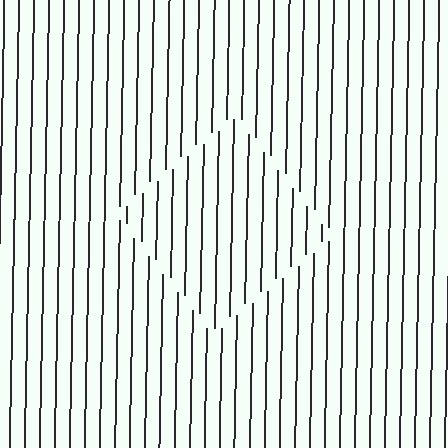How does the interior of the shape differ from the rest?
The interior of the shape contains the same grating, shifted by half a period — the contour is defined by the phase discontinuity where line-ends from the inner and outer gratings abut.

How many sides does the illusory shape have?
4 sides — the line-ends trace a square.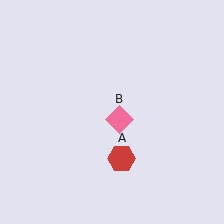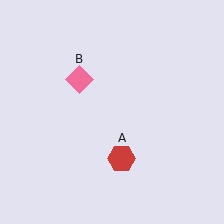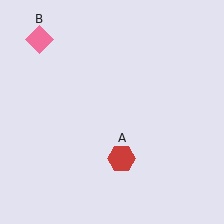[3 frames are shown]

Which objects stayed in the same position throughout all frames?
Red hexagon (object A) remained stationary.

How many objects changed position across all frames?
1 object changed position: pink diamond (object B).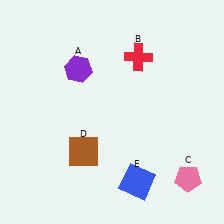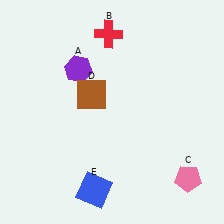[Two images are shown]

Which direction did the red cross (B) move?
The red cross (B) moved left.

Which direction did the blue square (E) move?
The blue square (E) moved left.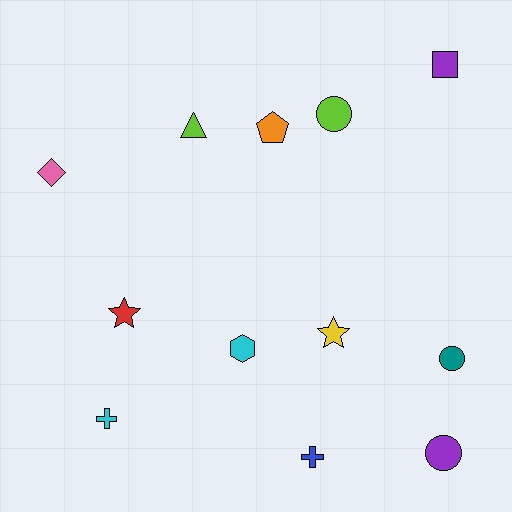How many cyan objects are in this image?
There are 2 cyan objects.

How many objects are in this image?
There are 12 objects.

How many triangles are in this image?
There is 1 triangle.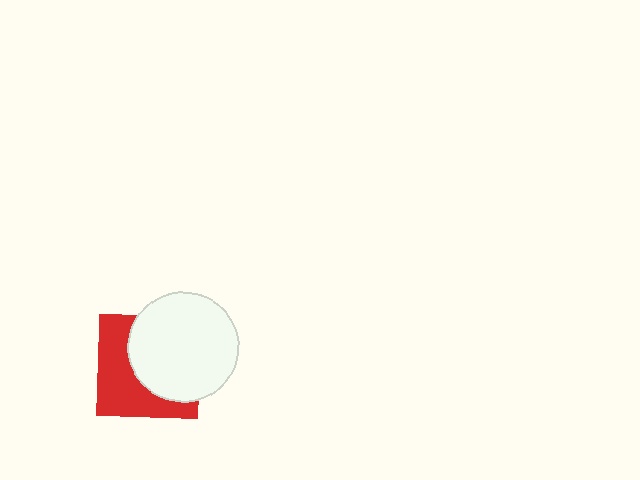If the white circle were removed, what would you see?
You would see the complete red square.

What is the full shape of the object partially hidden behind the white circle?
The partially hidden object is a red square.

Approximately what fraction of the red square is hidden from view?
Roughly 52% of the red square is hidden behind the white circle.